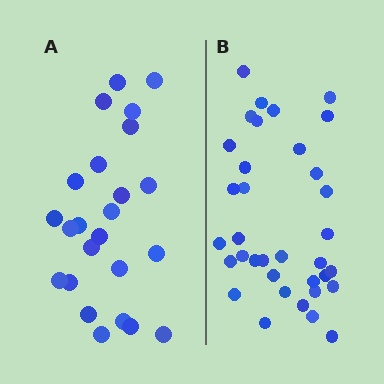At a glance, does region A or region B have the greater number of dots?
Region B (the right region) has more dots.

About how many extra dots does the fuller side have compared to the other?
Region B has roughly 12 or so more dots than region A.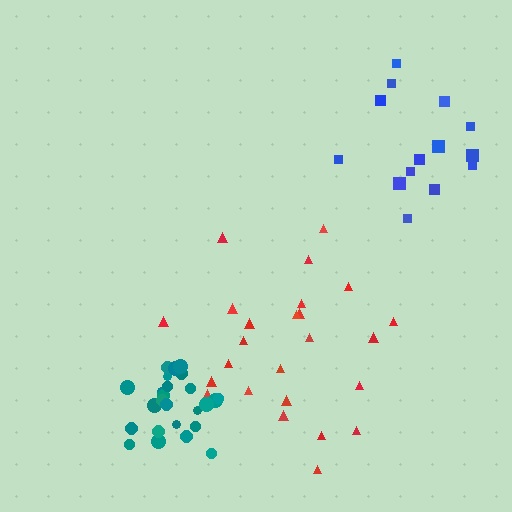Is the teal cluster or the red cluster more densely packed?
Teal.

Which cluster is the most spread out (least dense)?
Blue.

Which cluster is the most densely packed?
Teal.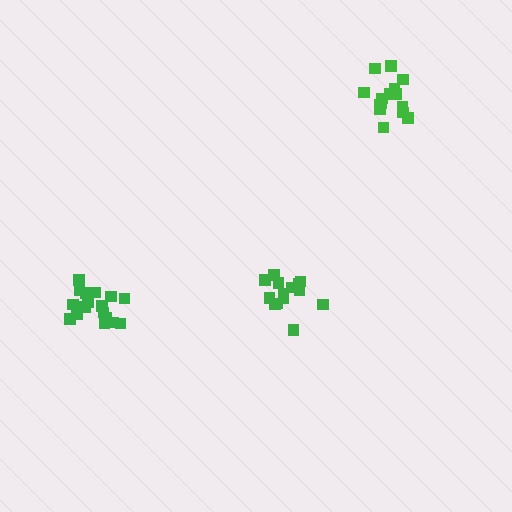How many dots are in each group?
Group 1: 15 dots, Group 2: 14 dots, Group 3: 18 dots (47 total).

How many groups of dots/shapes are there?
There are 3 groups.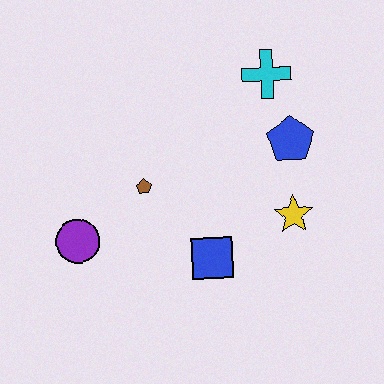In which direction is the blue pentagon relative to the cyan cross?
The blue pentagon is below the cyan cross.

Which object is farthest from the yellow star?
The purple circle is farthest from the yellow star.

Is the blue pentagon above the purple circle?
Yes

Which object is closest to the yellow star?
The blue pentagon is closest to the yellow star.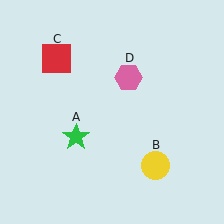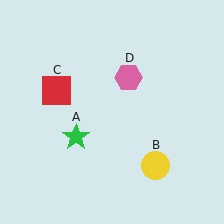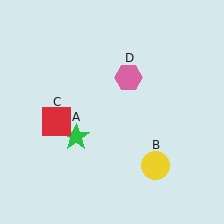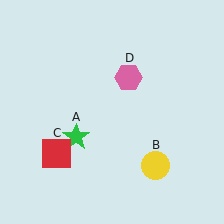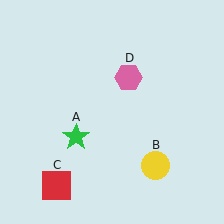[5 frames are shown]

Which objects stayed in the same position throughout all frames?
Green star (object A) and yellow circle (object B) and pink hexagon (object D) remained stationary.